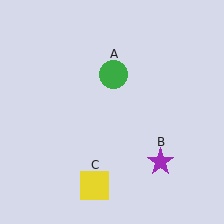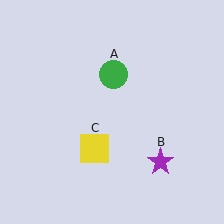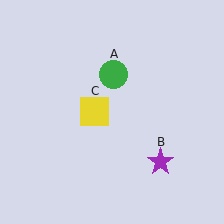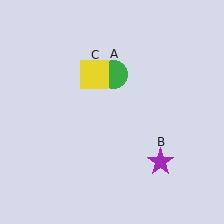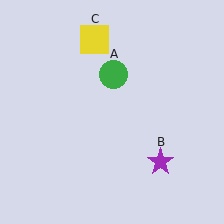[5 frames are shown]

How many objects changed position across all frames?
1 object changed position: yellow square (object C).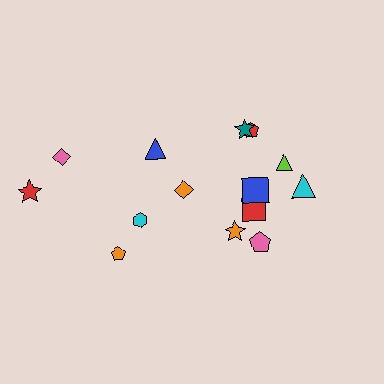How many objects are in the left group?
There are 6 objects.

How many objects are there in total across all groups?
There are 14 objects.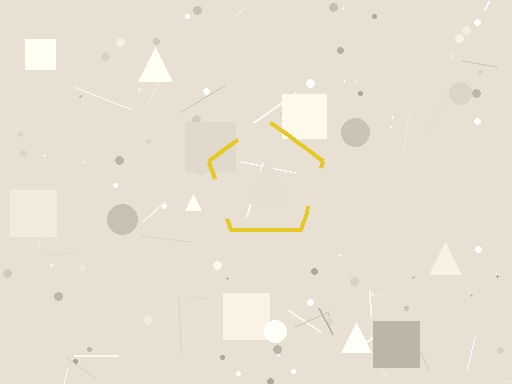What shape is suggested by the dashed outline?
The dashed outline suggests a pentagon.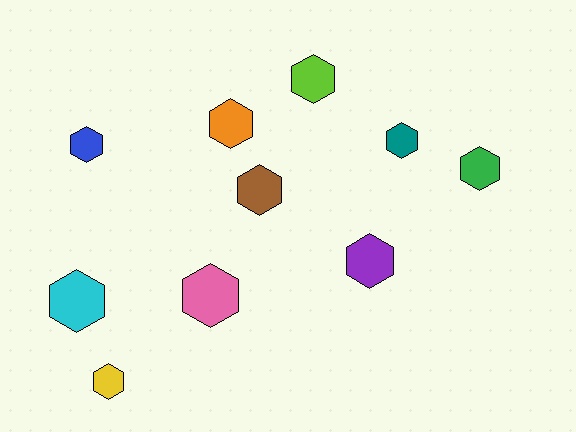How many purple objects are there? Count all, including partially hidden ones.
There is 1 purple object.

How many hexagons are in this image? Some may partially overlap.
There are 10 hexagons.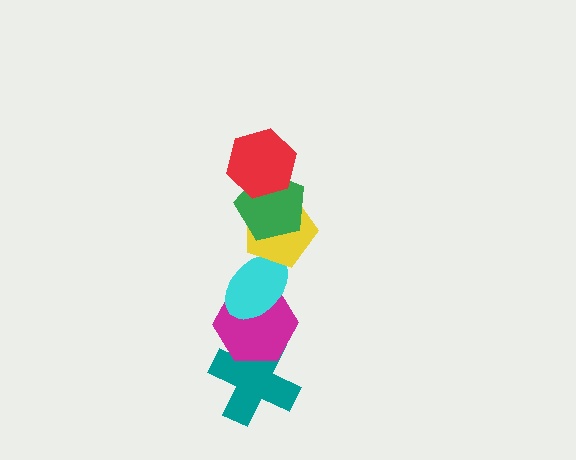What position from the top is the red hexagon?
The red hexagon is 1st from the top.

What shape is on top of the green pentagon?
The red hexagon is on top of the green pentagon.